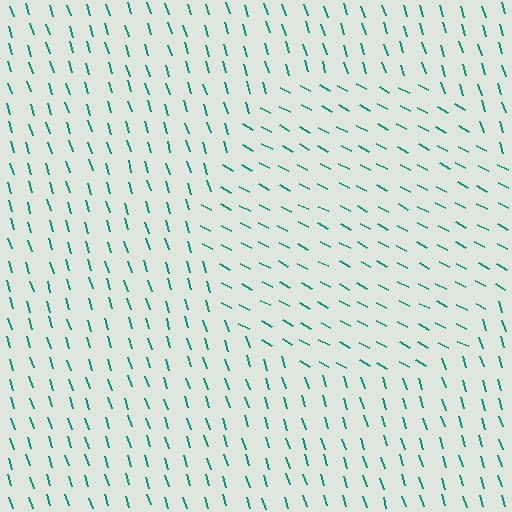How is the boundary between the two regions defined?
The boundary is defined purely by a change in line orientation (approximately 45 degrees difference). All lines are the same color and thickness.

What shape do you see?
I see a circle.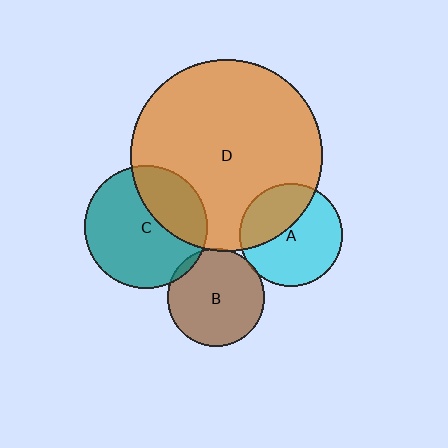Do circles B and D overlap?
Yes.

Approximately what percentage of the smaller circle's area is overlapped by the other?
Approximately 5%.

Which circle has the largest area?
Circle D (orange).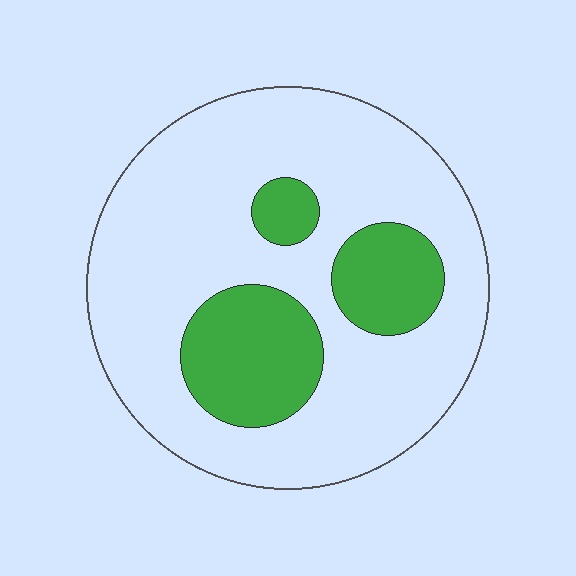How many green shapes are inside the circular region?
3.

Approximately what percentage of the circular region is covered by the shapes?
Approximately 25%.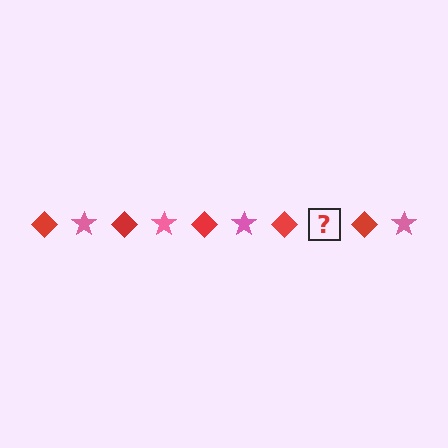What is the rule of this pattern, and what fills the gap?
The rule is that the pattern alternates between red diamond and pink star. The gap should be filled with a pink star.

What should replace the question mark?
The question mark should be replaced with a pink star.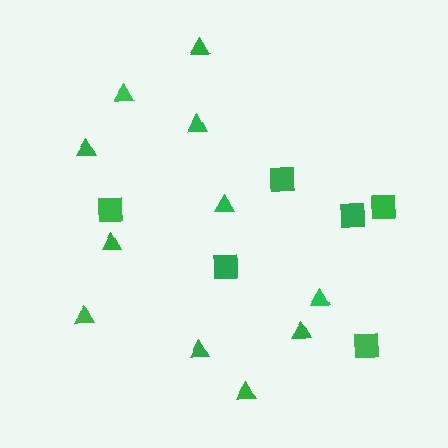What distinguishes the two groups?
There are 2 groups: one group of squares (6) and one group of triangles (11).